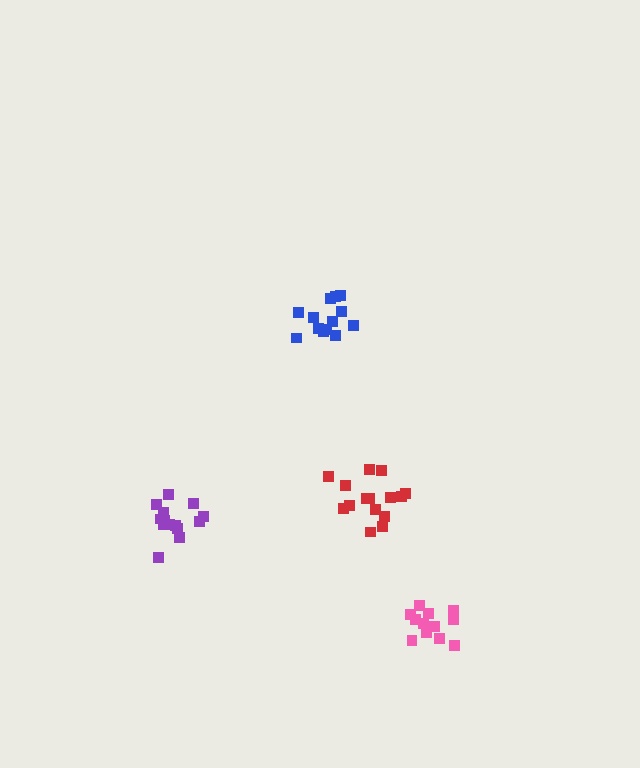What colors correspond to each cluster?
The clusters are colored: red, blue, purple, pink.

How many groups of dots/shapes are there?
There are 4 groups.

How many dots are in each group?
Group 1: 15 dots, Group 2: 13 dots, Group 3: 15 dots, Group 4: 12 dots (55 total).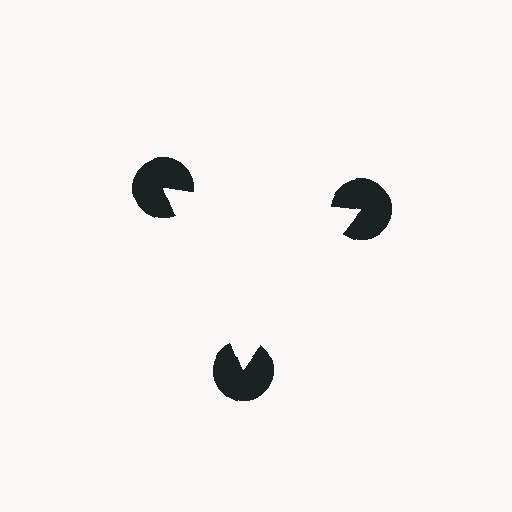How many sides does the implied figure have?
3 sides.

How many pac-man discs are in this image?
There are 3 — one at each vertex of the illusory triangle.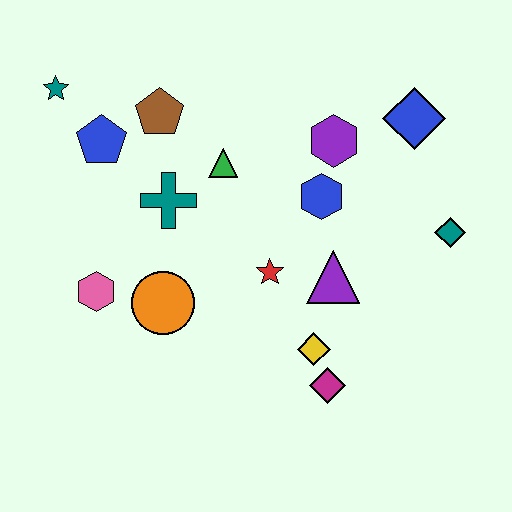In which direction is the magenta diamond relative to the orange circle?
The magenta diamond is to the right of the orange circle.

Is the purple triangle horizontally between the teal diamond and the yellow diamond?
Yes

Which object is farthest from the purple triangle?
The teal star is farthest from the purple triangle.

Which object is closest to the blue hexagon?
The purple hexagon is closest to the blue hexagon.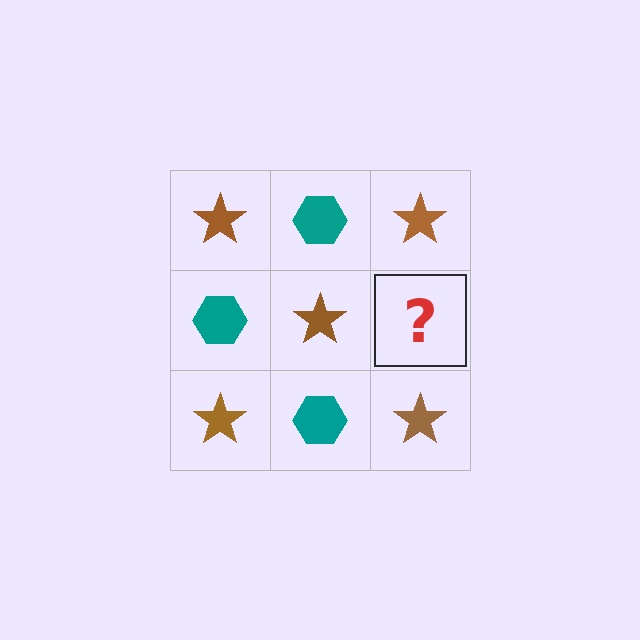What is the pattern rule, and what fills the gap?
The rule is that it alternates brown star and teal hexagon in a checkerboard pattern. The gap should be filled with a teal hexagon.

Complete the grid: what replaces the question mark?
The question mark should be replaced with a teal hexagon.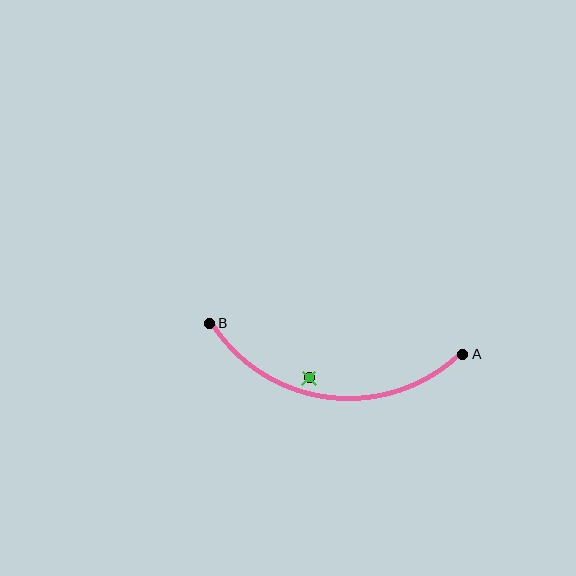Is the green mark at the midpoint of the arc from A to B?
No — the green mark does not lie on the arc at all. It sits slightly inside the curve.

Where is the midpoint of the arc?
The arc midpoint is the point on the curve farthest from the straight line joining A and B. It sits below that line.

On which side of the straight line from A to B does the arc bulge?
The arc bulges below the straight line connecting A and B.